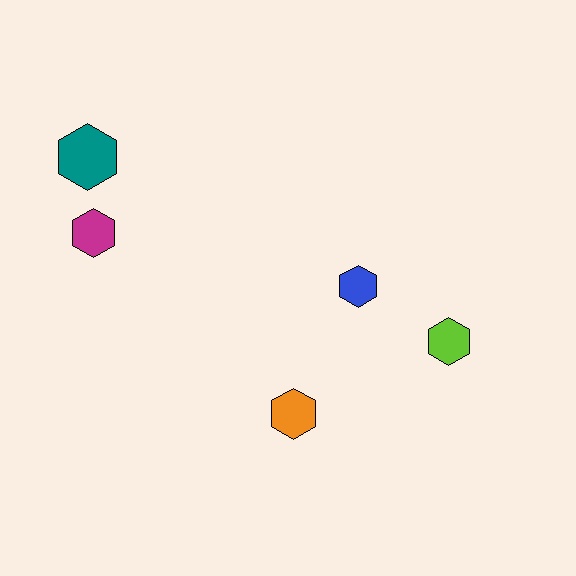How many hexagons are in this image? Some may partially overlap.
There are 5 hexagons.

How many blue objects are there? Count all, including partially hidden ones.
There is 1 blue object.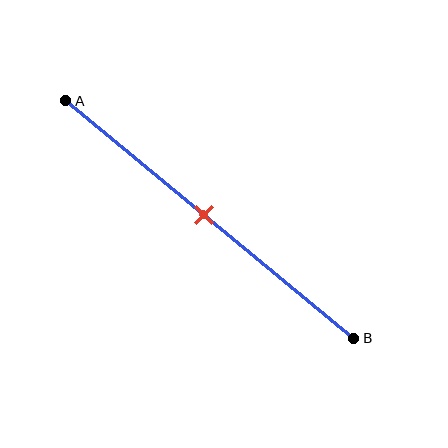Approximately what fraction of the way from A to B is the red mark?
The red mark is approximately 50% of the way from A to B.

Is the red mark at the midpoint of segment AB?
Yes, the mark is approximately at the midpoint.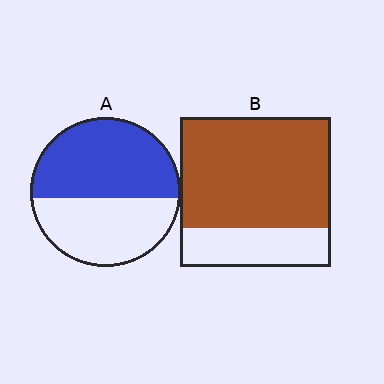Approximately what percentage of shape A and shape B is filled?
A is approximately 55% and B is approximately 75%.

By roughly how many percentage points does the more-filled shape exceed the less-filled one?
By roughly 20 percentage points (B over A).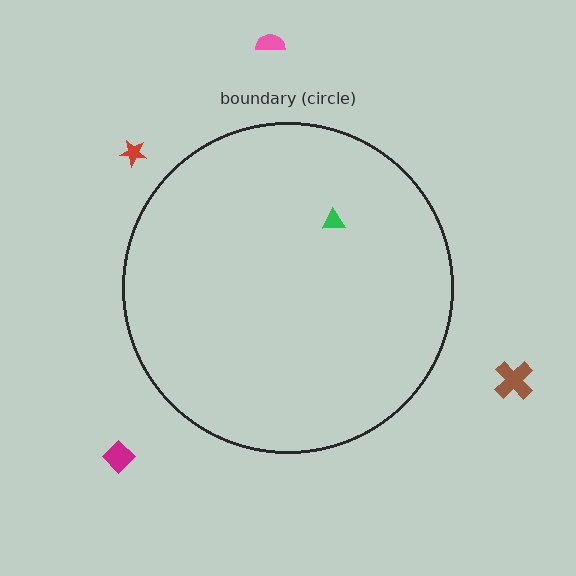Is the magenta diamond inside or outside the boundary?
Outside.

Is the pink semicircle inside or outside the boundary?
Outside.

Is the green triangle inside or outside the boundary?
Inside.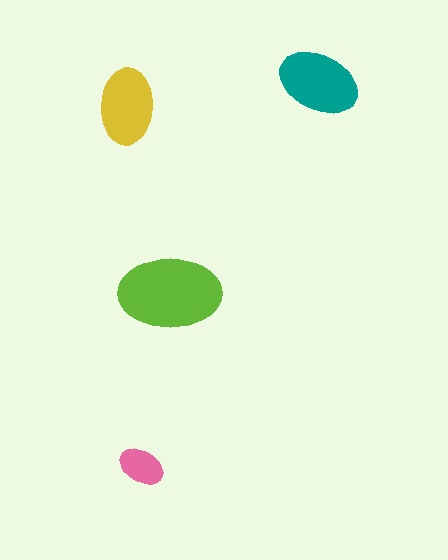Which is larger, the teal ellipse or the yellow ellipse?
The teal one.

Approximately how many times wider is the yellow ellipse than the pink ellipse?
About 1.5 times wider.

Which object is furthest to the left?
The yellow ellipse is leftmost.